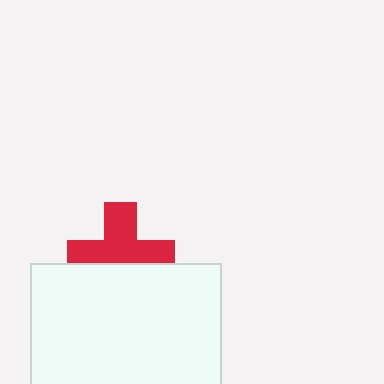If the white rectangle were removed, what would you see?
You would see the complete red cross.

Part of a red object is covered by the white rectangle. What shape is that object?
It is a cross.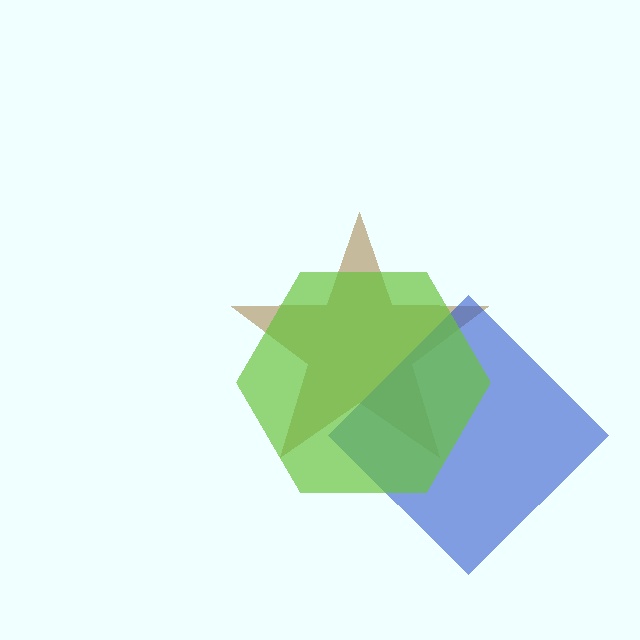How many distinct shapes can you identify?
There are 3 distinct shapes: a brown star, a blue diamond, a lime hexagon.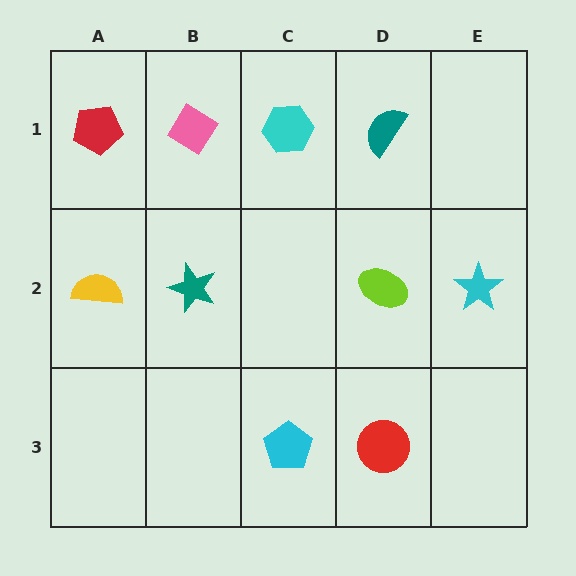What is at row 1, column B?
A pink diamond.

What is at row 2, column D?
A lime ellipse.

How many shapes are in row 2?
4 shapes.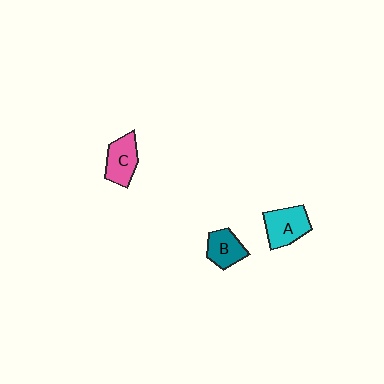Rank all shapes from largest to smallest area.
From largest to smallest: A (cyan), C (pink), B (teal).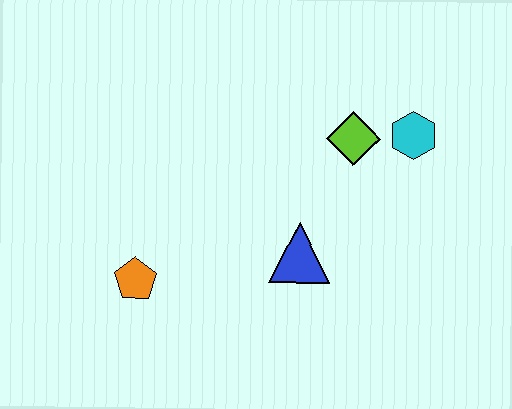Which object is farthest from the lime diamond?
The orange pentagon is farthest from the lime diamond.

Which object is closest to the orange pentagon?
The blue triangle is closest to the orange pentagon.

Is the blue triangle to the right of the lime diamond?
No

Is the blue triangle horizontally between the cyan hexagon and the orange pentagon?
Yes